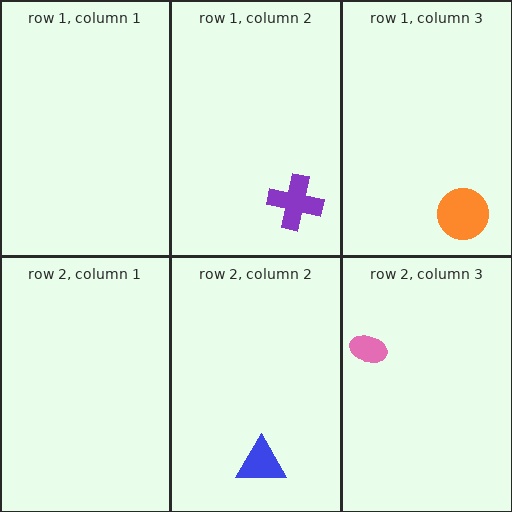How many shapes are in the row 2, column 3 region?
1.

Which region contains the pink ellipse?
The row 2, column 3 region.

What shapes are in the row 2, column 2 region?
The blue triangle.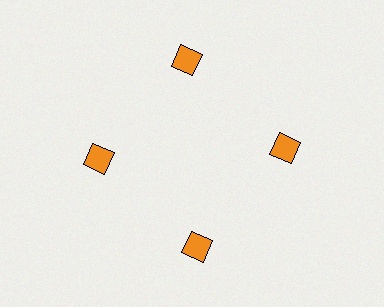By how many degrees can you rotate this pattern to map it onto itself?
The pattern maps onto itself every 90 degrees of rotation.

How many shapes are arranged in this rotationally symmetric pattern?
There are 4 shapes, arranged in 4 groups of 1.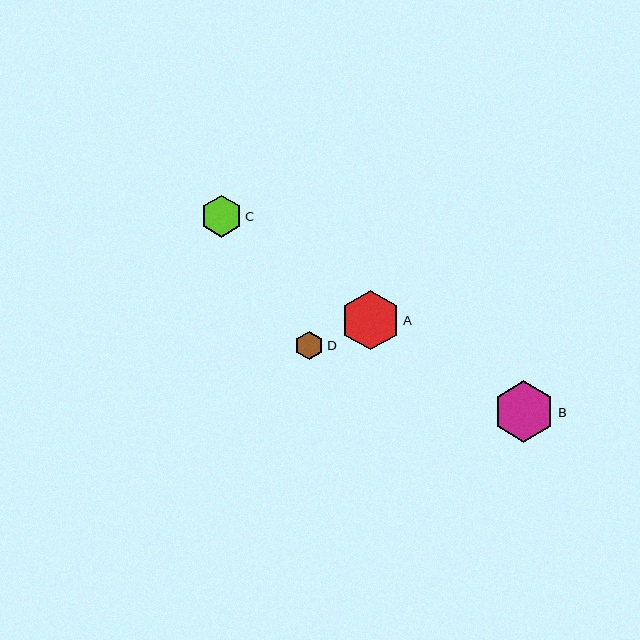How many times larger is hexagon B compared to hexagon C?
Hexagon B is approximately 1.5 times the size of hexagon C.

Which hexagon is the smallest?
Hexagon D is the smallest with a size of approximately 29 pixels.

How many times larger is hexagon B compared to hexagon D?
Hexagon B is approximately 2.1 times the size of hexagon D.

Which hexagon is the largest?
Hexagon B is the largest with a size of approximately 62 pixels.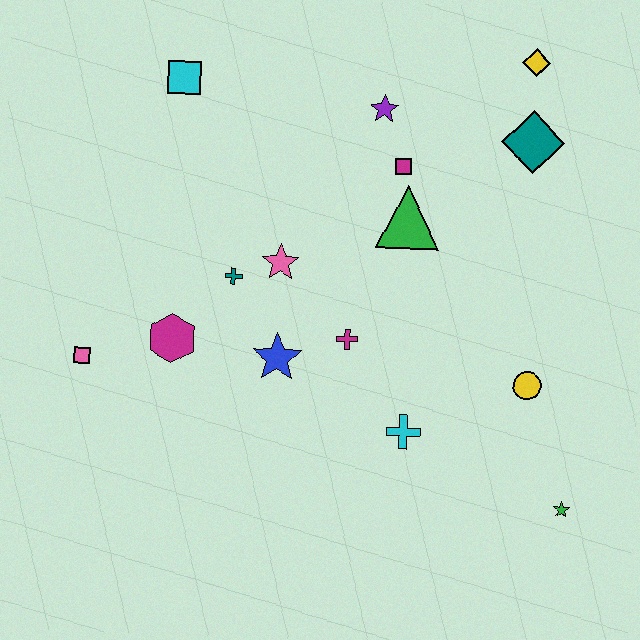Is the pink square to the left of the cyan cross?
Yes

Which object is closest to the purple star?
The magenta square is closest to the purple star.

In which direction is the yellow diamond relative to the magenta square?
The yellow diamond is to the right of the magenta square.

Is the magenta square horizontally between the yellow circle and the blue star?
Yes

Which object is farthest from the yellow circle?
The cyan square is farthest from the yellow circle.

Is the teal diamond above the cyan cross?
Yes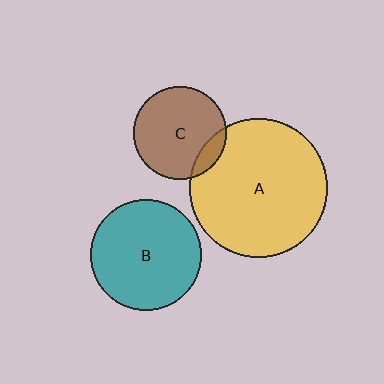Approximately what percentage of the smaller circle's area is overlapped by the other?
Approximately 15%.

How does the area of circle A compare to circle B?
Approximately 1.6 times.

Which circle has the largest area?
Circle A (yellow).